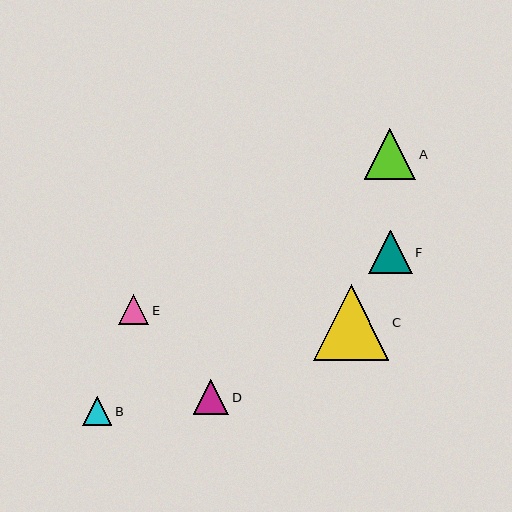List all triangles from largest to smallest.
From largest to smallest: C, A, F, D, E, B.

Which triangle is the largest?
Triangle C is the largest with a size of approximately 76 pixels.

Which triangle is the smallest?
Triangle B is the smallest with a size of approximately 29 pixels.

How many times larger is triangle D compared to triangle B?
Triangle D is approximately 1.2 times the size of triangle B.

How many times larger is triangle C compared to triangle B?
Triangle C is approximately 2.6 times the size of triangle B.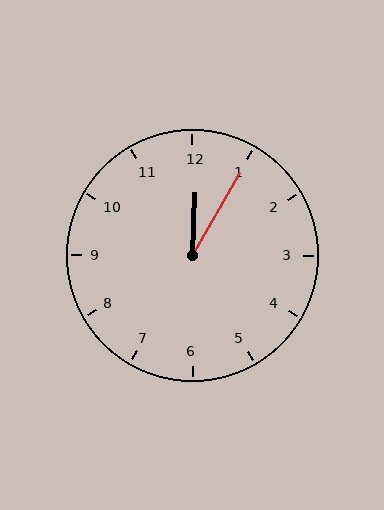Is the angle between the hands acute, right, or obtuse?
It is acute.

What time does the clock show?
12:05.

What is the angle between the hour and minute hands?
Approximately 28 degrees.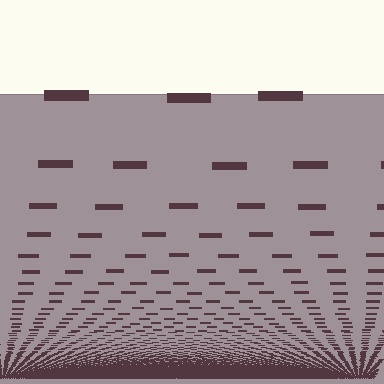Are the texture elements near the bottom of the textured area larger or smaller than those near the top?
Smaller. The gradient is inverted — elements near the bottom are smaller and denser.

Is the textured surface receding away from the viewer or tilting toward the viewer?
The surface appears to tilt toward the viewer. Texture elements get larger and sparser toward the top.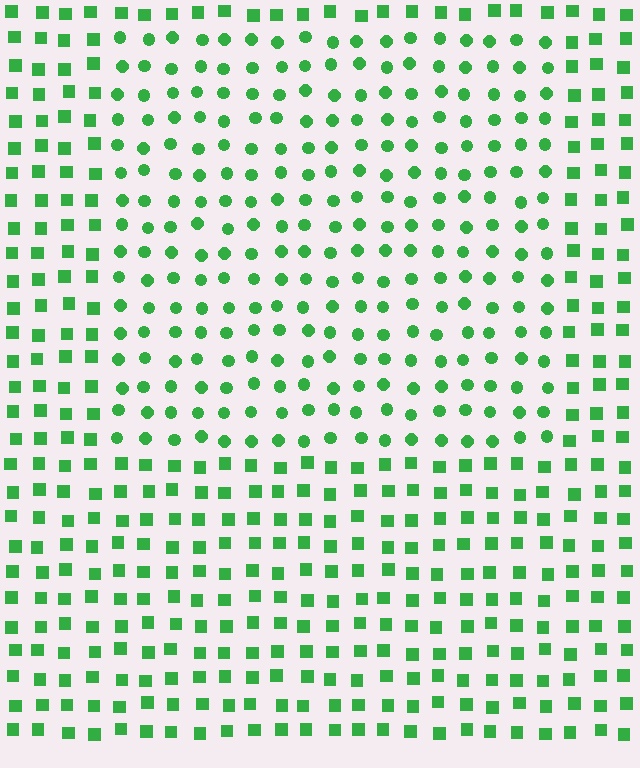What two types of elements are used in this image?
The image uses circles inside the rectangle region and squares outside it.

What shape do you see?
I see a rectangle.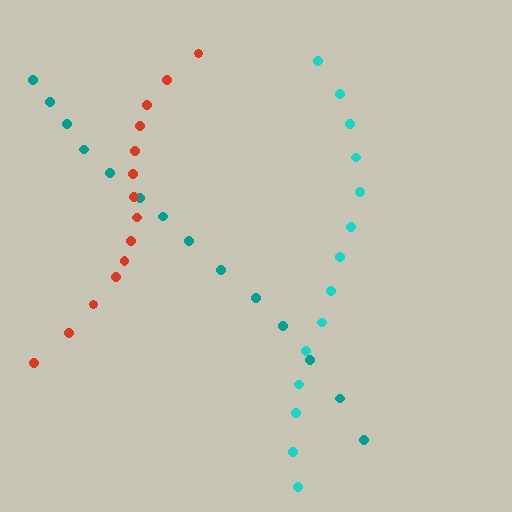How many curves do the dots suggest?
There are 3 distinct paths.